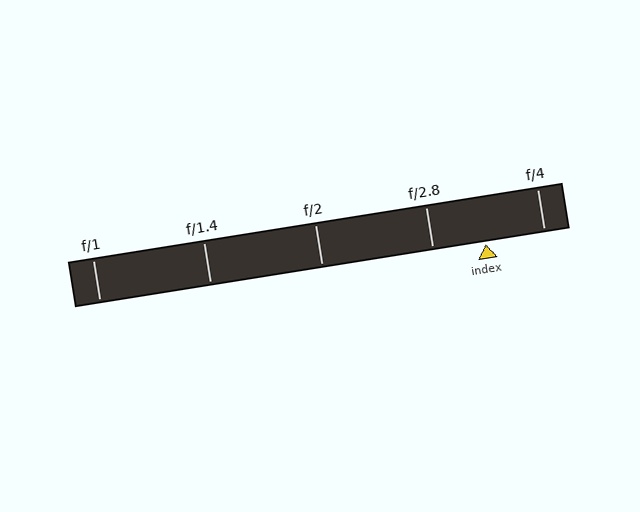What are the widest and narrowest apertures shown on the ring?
The widest aperture shown is f/1 and the narrowest is f/4.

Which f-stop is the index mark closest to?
The index mark is closest to f/2.8.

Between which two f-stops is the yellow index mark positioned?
The index mark is between f/2.8 and f/4.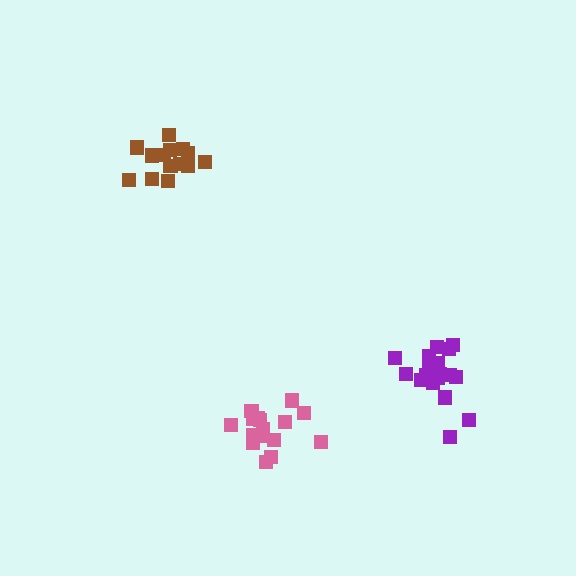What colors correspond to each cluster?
The clusters are colored: purple, pink, brown.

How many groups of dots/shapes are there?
There are 3 groups.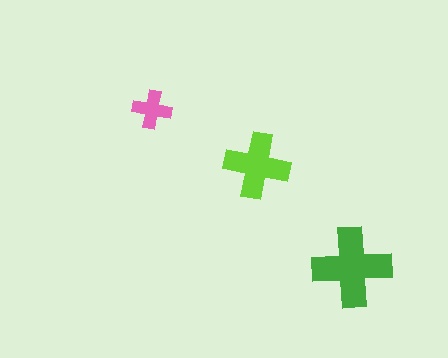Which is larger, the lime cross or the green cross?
The green one.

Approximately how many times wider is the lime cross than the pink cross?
About 1.5 times wider.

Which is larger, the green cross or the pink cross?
The green one.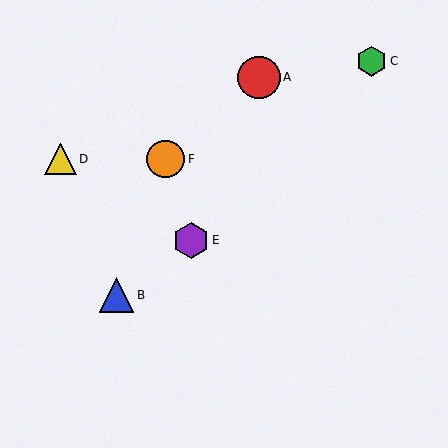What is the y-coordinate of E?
Object E is at y≈240.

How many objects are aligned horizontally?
2 objects (D, F) are aligned horizontally.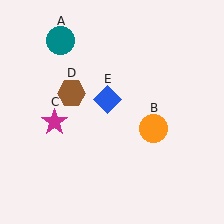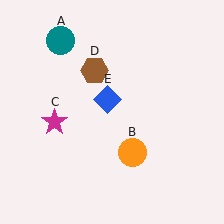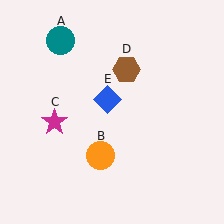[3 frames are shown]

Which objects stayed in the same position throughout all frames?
Teal circle (object A) and magenta star (object C) and blue diamond (object E) remained stationary.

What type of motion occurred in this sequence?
The orange circle (object B), brown hexagon (object D) rotated clockwise around the center of the scene.